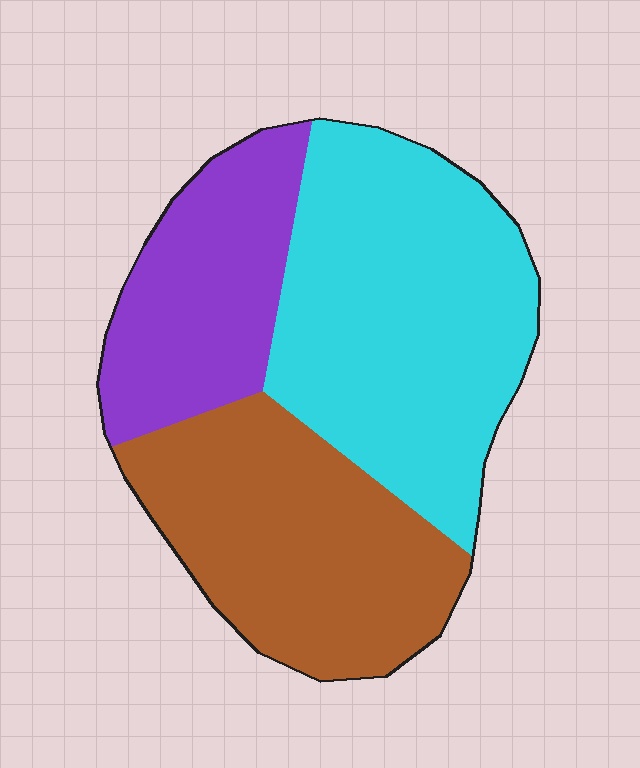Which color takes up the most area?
Cyan, at roughly 45%.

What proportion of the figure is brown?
Brown covers around 35% of the figure.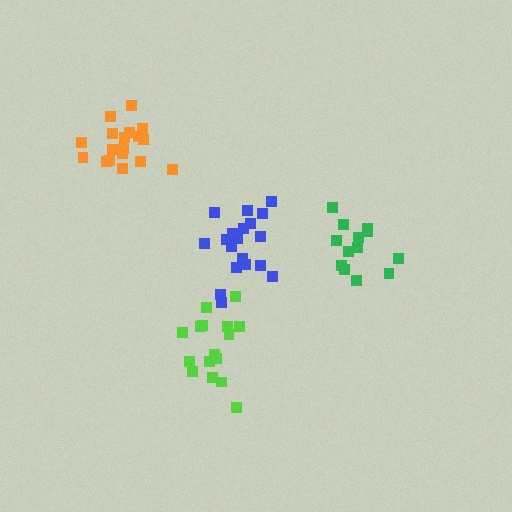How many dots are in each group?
Group 1: 18 dots, Group 2: 13 dots, Group 3: 16 dots, Group 4: 19 dots (66 total).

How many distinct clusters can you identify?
There are 4 distinct clusters.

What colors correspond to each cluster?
The clusters are colored: orange, green, lime, blue.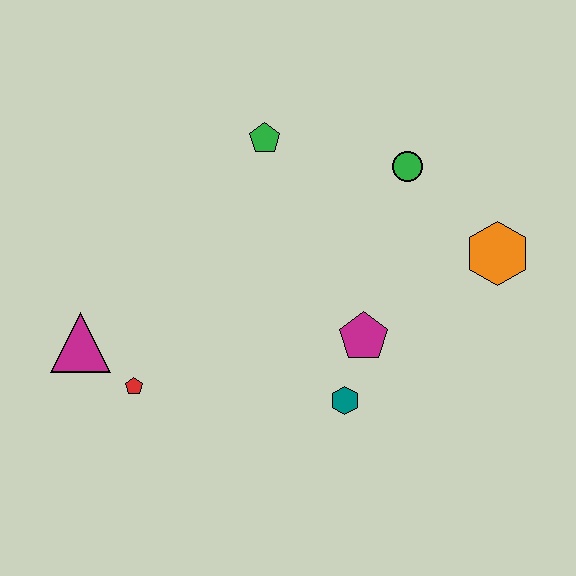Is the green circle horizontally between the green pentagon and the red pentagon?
No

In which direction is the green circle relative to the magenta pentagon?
The green circle is above the magenta pentagon.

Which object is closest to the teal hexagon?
The magenta pentagon is closest to the teal hexagon.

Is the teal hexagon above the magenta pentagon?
No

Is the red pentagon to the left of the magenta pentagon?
Yes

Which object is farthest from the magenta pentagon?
The magenta triangle is farthest from the magenta pentagon.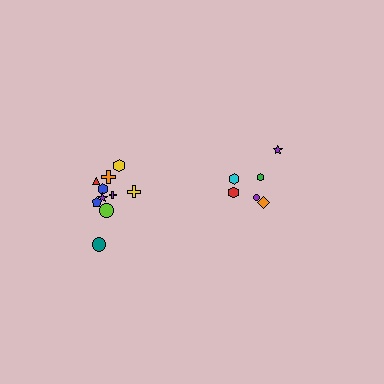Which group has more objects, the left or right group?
The left group.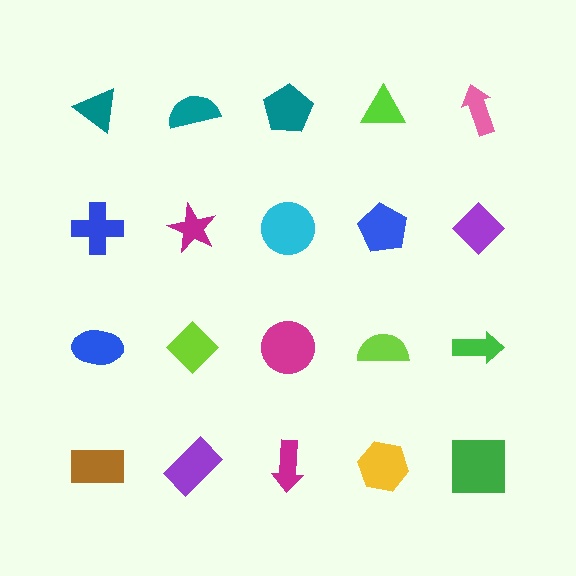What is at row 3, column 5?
A green arrow.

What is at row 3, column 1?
A blue ellipse.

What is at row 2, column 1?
A blue cross.